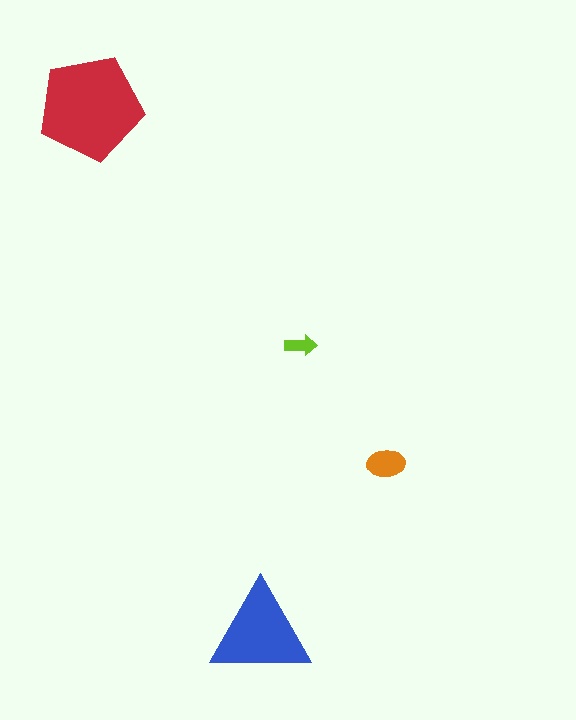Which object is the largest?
The red pentagon.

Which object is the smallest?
The lime arrow.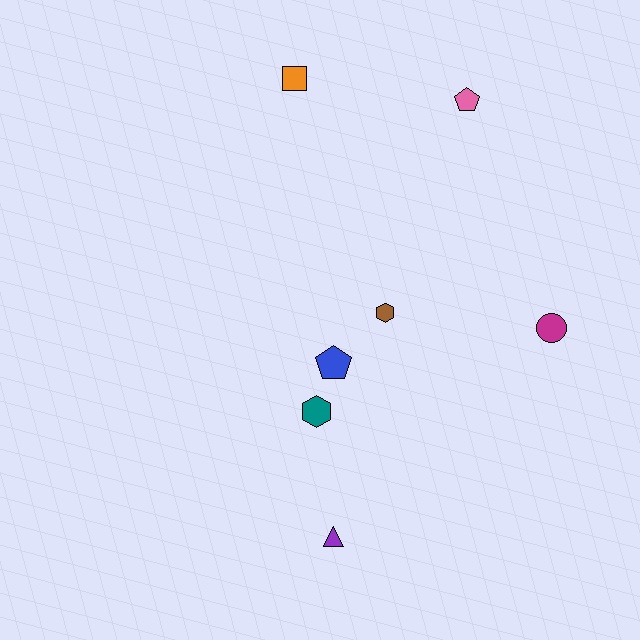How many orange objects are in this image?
There is 1 orange object.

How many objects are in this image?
There are 7 objects.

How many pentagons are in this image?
There are 2 pentagons.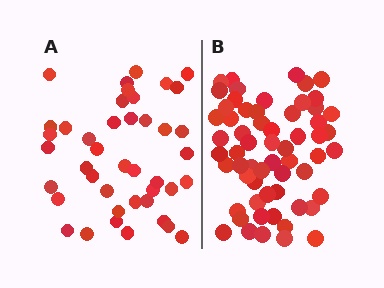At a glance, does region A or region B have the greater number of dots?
Region B (the right region) has more dots.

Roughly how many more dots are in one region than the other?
Region B has approximately 20 more dots than region A.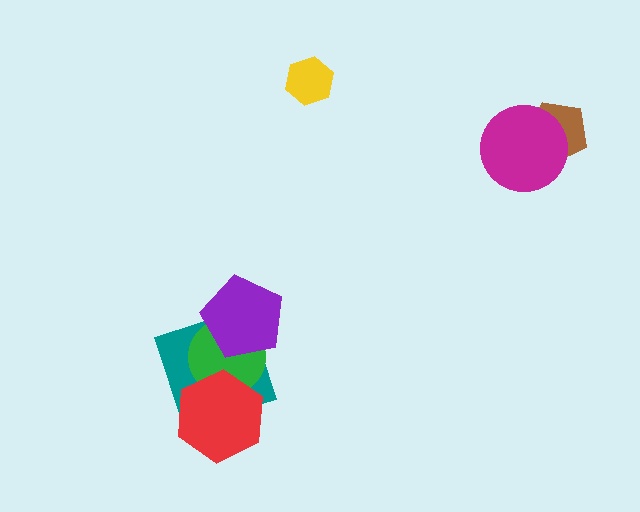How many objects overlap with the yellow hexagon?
0 objects overlap with the yellow hexagon.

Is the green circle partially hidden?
Yes, it is partially covered by another shape.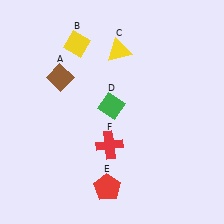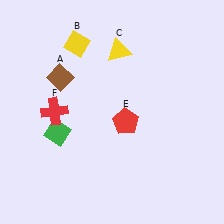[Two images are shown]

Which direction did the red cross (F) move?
The red cross (F) moved left.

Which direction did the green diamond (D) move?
The green diamond (D) moved left.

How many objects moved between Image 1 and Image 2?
3 objects moved between the two images.